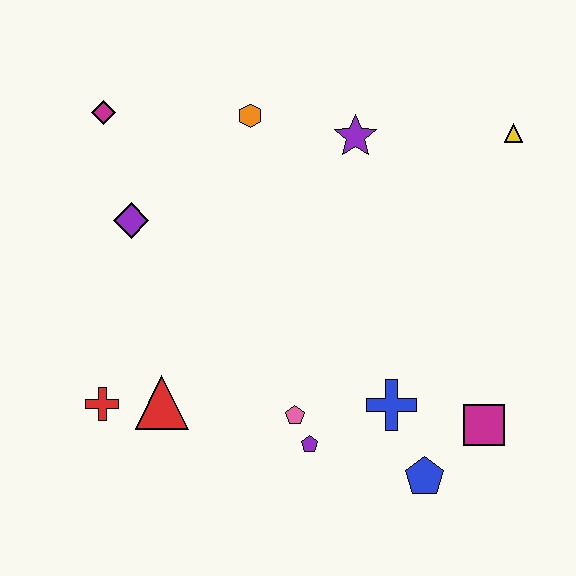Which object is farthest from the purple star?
The red cross is farthest from the purple star.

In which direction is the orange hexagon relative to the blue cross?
The orange hexagon is above the blue cross.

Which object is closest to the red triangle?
The red cross is closest to the red triangle.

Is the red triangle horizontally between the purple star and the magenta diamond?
Yes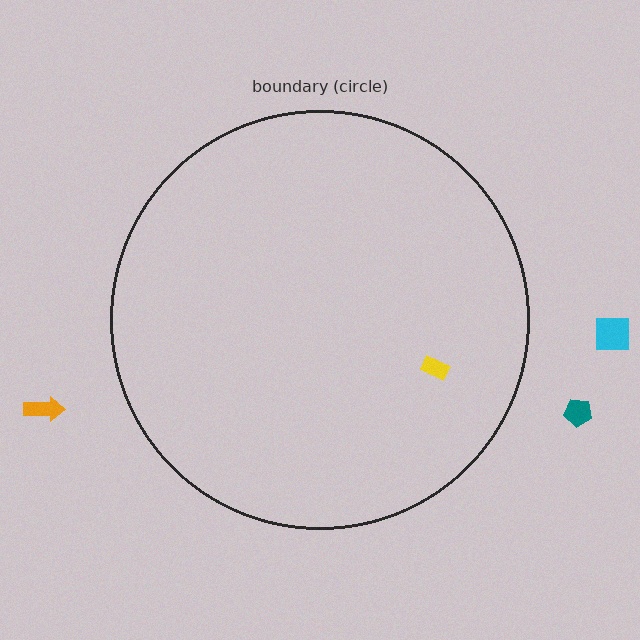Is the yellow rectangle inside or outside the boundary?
Inside.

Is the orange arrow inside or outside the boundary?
Outside.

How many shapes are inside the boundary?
1 inside, 3 outside.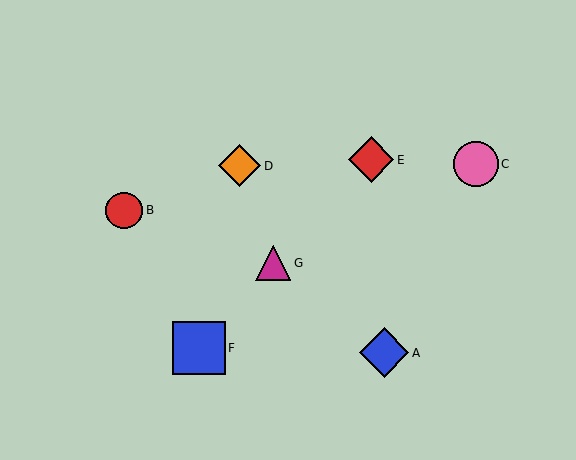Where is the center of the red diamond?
The center of the red diamond is at (371, 160).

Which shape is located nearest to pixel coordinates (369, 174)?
The red diamond (labeled E) at (371, 160) is nearest to that location.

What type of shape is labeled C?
Shape C is a pink circle.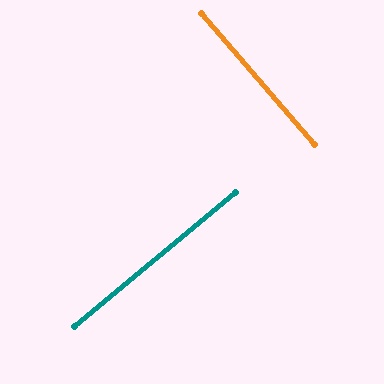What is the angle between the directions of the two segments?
Approximately 89 degrees.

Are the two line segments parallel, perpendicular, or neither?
Perpendicular — they meet at approximately 89°.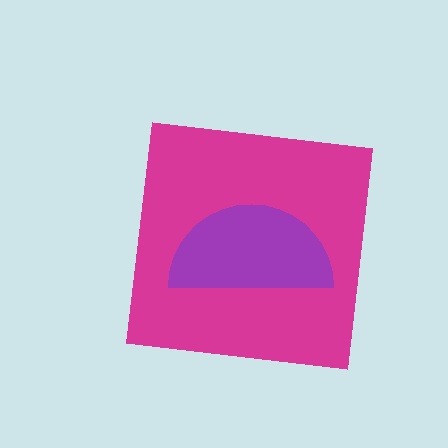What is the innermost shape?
The purple semicircle.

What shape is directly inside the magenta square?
The purple semicircle.